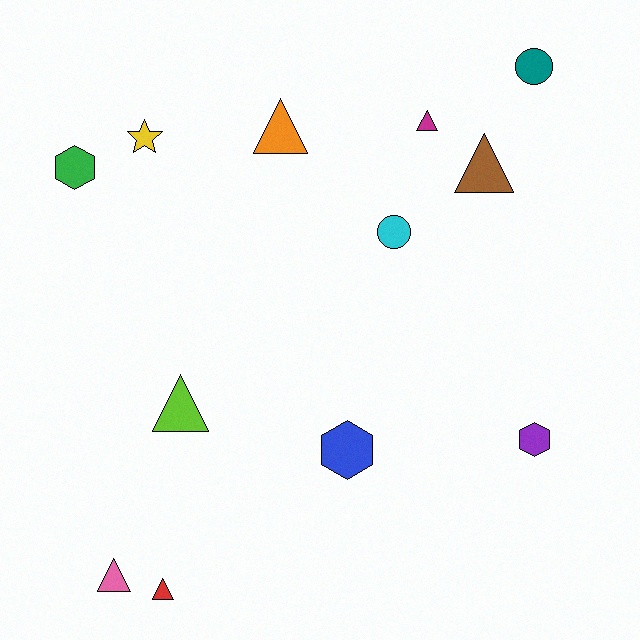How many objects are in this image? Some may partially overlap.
There are 12 objects.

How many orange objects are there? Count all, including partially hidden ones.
There is 1 orange object.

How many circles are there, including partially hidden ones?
There are 2 circles.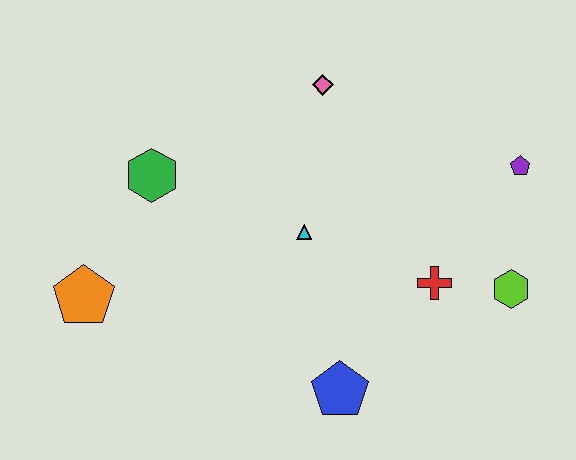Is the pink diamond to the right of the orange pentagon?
Yes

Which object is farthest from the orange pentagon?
The purple pentagon is farthest from the orange pentagon.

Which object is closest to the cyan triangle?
The red cross is closest to the cyan triangle.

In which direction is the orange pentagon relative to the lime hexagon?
The orange pentagon is to the left of the lime hexagon.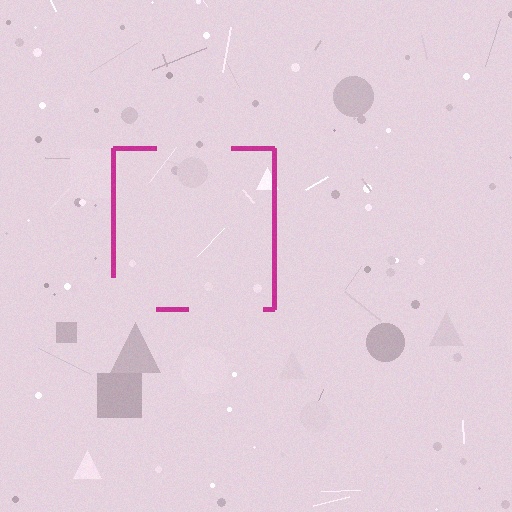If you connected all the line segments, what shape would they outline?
They would outline a square.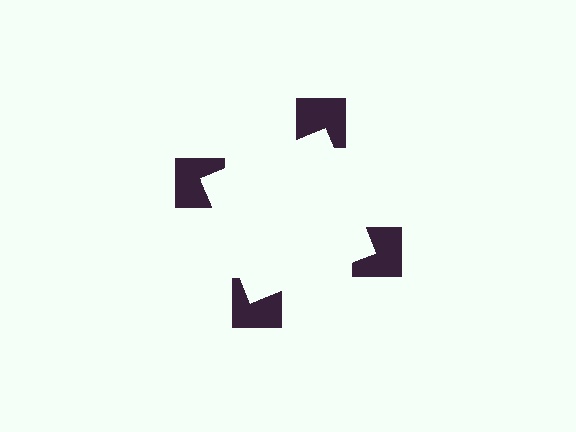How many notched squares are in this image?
There are 4 — one at each vertex of the illusory square.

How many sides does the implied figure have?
4 sides.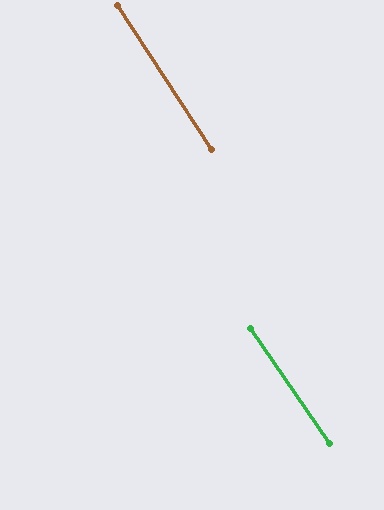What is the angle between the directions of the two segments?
Approximately 1 degree.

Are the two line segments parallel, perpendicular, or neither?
Parallel — their directions differ by only 1.3°.